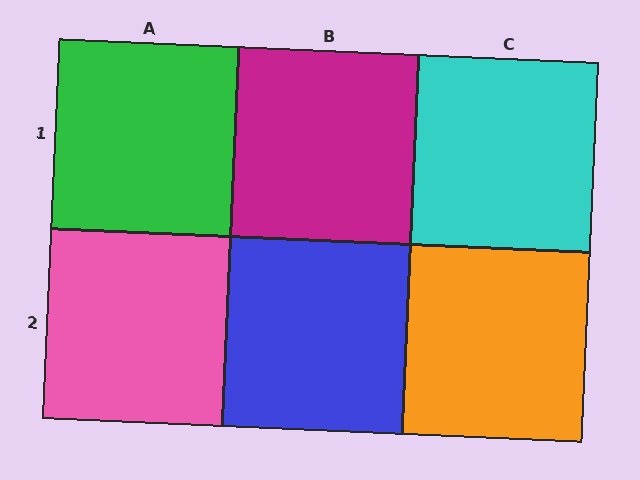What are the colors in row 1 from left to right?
Green, magenta, cyan.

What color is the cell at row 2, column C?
Orange.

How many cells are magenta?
1 cell is magenta.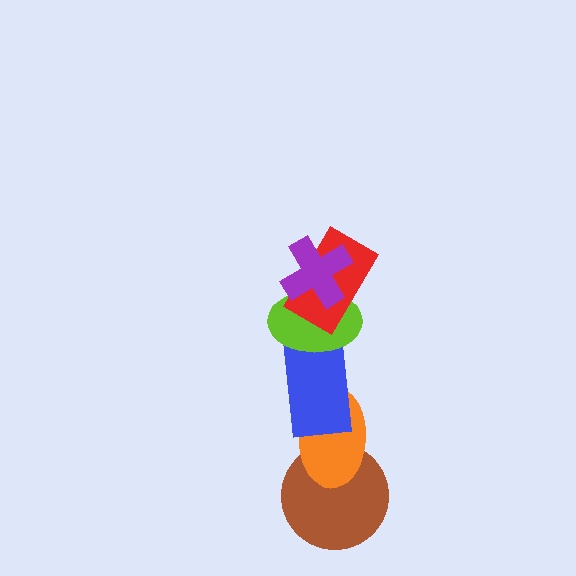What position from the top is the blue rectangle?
The blue rectangle is 4th from the top.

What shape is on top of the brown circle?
The orange ellipse is on top of the brown circle.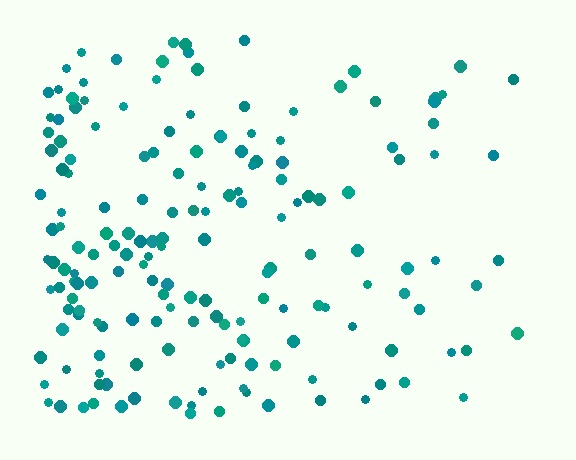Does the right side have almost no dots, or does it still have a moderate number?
Still a moderate number, just noticeably fewer than the left.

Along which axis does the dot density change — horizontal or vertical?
Horizontal.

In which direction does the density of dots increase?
From right to left, with the left side densest.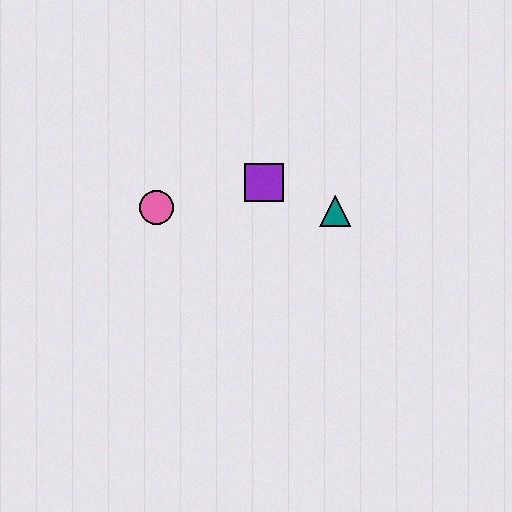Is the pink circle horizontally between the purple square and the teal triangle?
No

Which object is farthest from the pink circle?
The teal triangle is farthest from the pink circle.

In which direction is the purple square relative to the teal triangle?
The purple square is to the left of the teal triangle.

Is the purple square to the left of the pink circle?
No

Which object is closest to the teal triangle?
The purple square is closest to the teal triangle.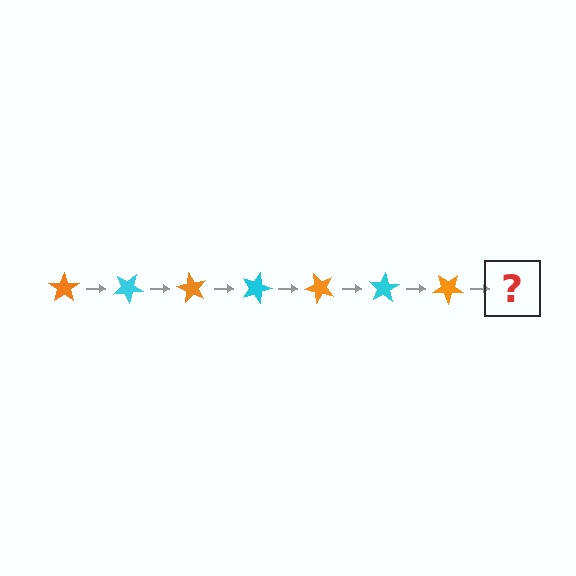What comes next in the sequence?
The next element should be a cyan star, rotated 210 degrees from the start.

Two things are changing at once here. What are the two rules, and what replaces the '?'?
The two rules are that it rotates 30 degrees each step and the color cycles through orange and cyan. The '?' should be a cyan star, rotated 210 degrees from the start.